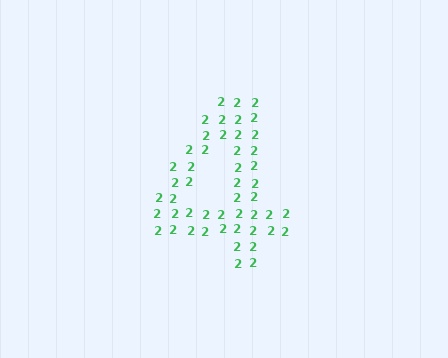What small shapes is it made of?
It is made of small digit 2's.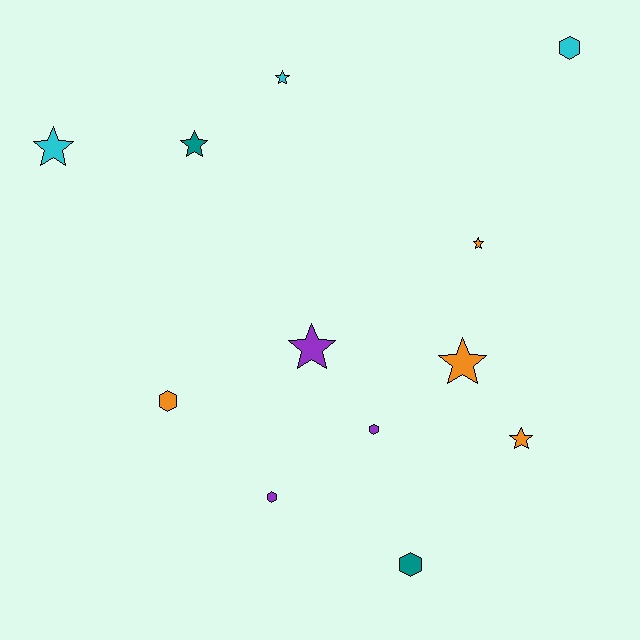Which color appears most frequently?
Orange, with 4 objects.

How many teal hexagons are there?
There is 1 teal hexagon.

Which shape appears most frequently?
Star, with 7 objects.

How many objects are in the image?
There are 12 objects.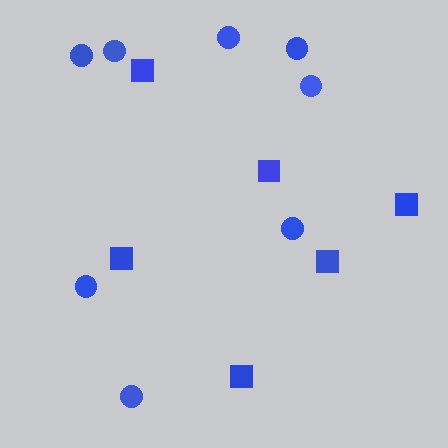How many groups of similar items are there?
There are 2 groups: one group of circles (8) and one group of squares (6).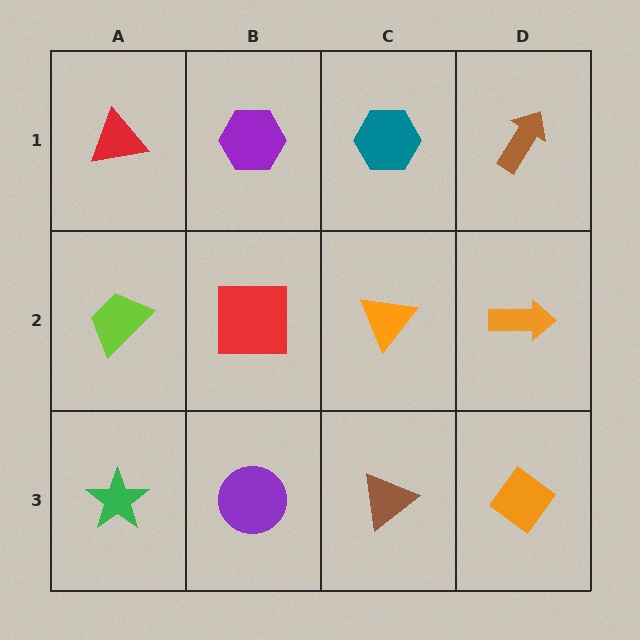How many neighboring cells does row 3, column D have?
2.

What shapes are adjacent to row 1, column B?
A red square (row 2, column B), a red triangle (row 1, column A), a teal hexagon (row 1, column C).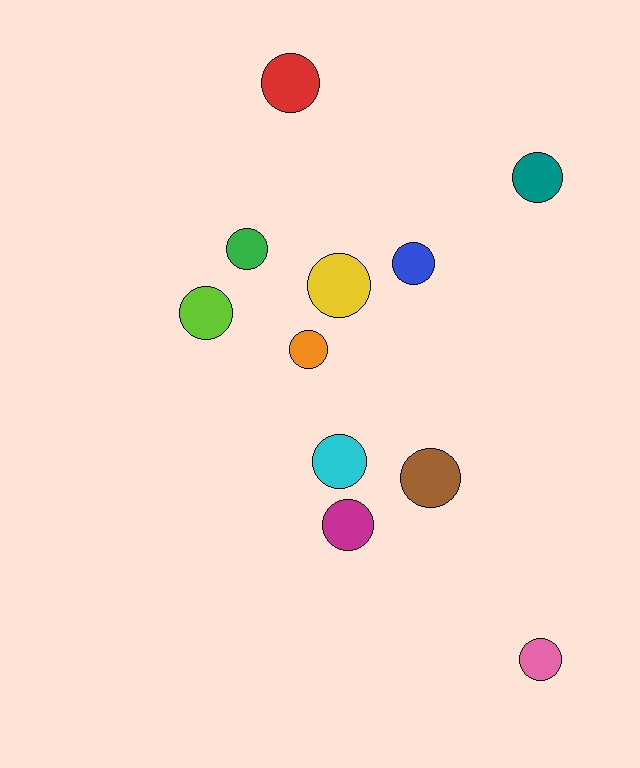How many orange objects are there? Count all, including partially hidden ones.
There is 1 orange object.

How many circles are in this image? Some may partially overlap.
There are 11 circles.